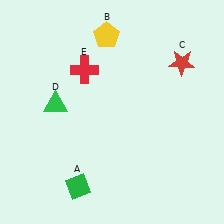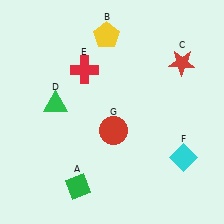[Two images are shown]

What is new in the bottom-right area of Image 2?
A cyan diamond (F) was added in the bottom-right area of Image 2.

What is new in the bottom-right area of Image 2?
A red circle (G) was added in the bottom-right area of Image 2.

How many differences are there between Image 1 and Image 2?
There are 2 differences between the two images.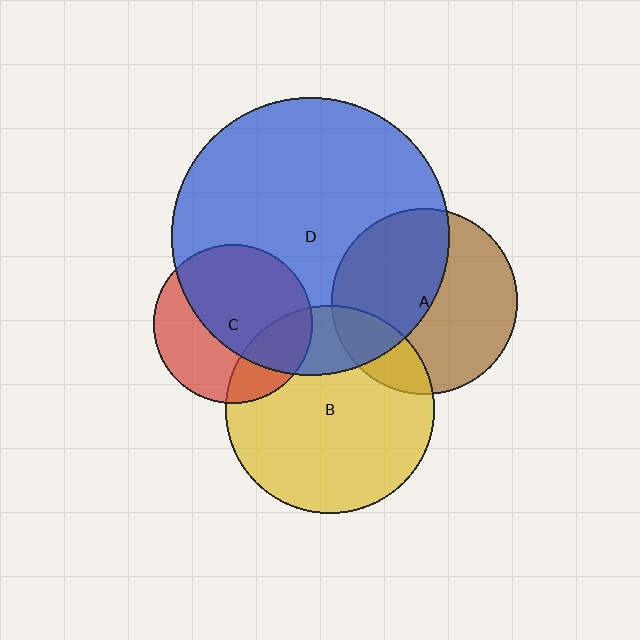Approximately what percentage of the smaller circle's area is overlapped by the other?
Approximately 50%.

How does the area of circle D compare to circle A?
Approximately 2.2 times.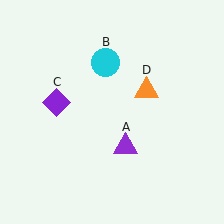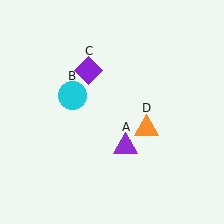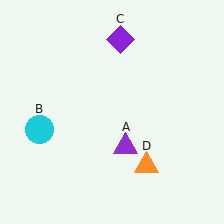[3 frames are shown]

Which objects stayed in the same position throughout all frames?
Purple triangle (object A) remained stationary.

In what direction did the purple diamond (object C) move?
The purple diamond (object C) moved up and to the right.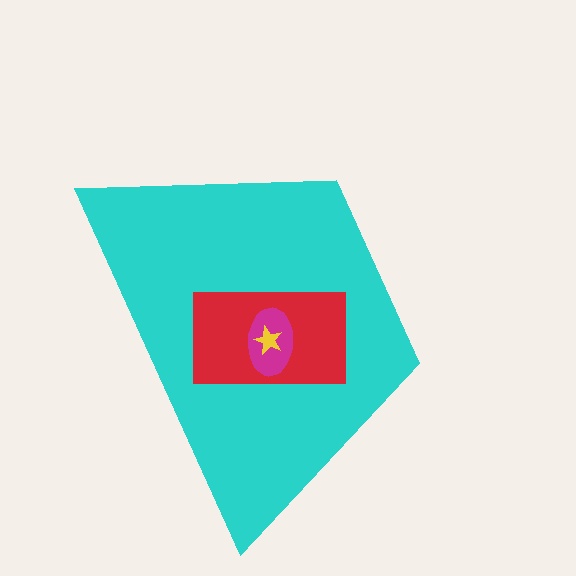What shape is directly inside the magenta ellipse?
The yellow star.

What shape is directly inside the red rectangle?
The magenta ellipse.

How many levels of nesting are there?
4.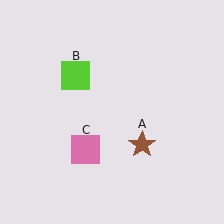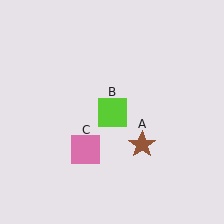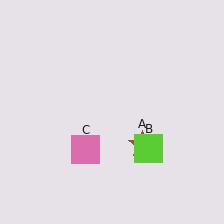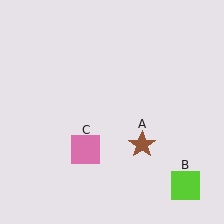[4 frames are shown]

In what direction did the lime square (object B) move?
The lime square (object B) moved down and to the right.